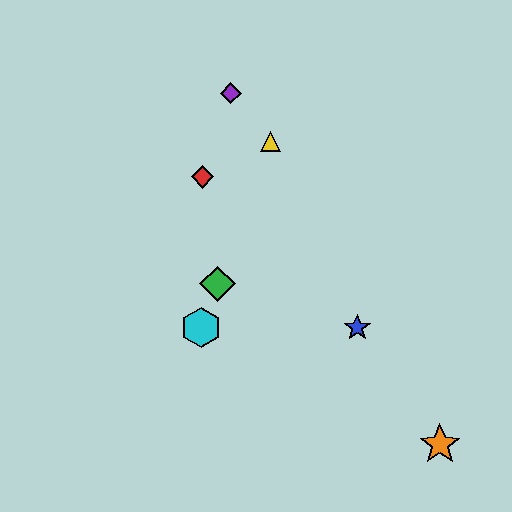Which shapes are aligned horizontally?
The blue star, the cyan hexagon are aligned horizontally.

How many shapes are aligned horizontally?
2 shapes (the blue star, the cyan hexagon) are aligned horizontally.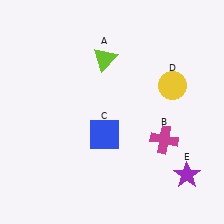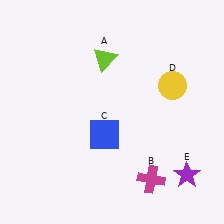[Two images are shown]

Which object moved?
The magenta cross (B) moved down.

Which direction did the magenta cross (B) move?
The magenta cross (B) moved down.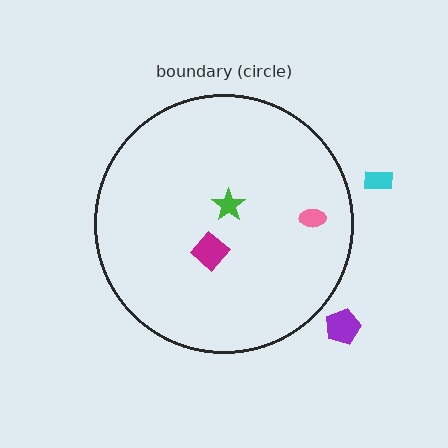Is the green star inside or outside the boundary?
Inside.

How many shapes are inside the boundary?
3 inside, 2 outside.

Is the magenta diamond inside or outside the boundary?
Inside.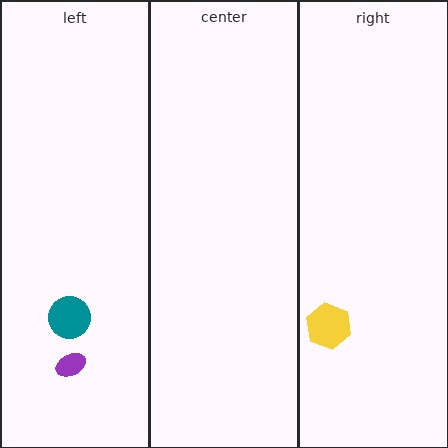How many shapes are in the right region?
1.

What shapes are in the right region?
The yellow hexagon.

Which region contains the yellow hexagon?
The right region.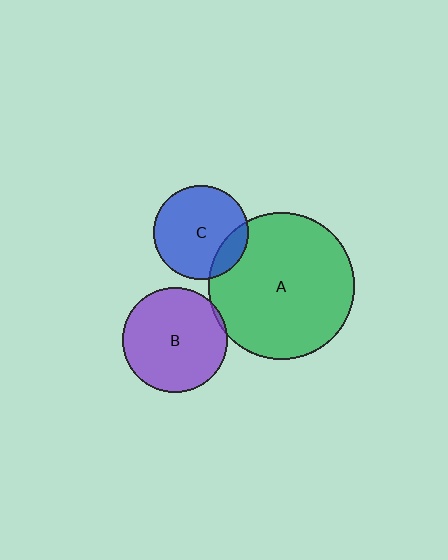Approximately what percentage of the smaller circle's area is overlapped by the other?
Approximately 15%.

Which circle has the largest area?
Circle A (green).